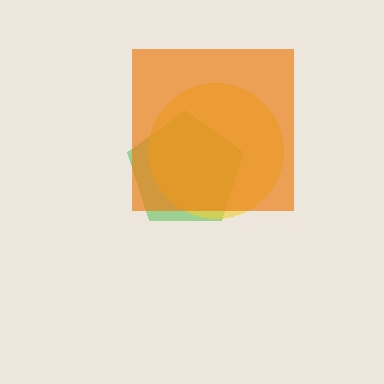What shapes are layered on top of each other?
The layered shapes are: a green pentagon, a yellow circle, an orange square.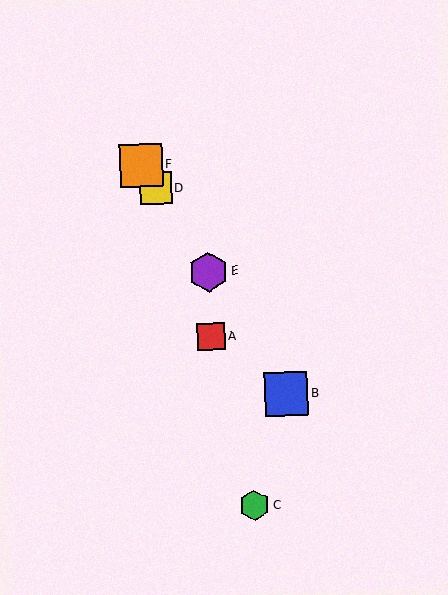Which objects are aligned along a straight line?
Objects B, D, E, F are aligned along a straight line.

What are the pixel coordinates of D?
Object D is at (155, 188).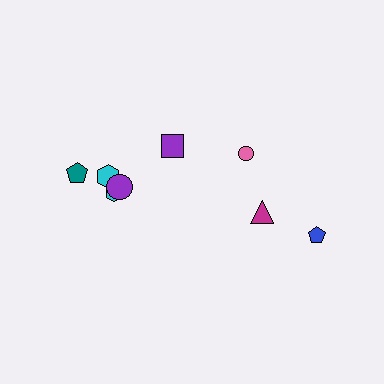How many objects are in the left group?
There are 5 objects.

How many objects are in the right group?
There are 3 objects.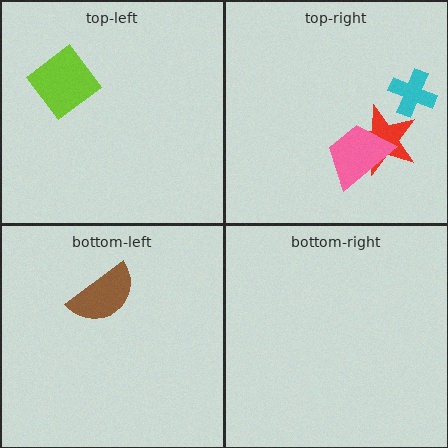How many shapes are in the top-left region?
1.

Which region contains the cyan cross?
The top-right region.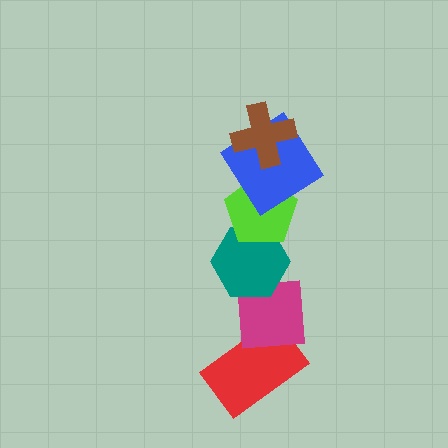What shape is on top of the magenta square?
The teal hexagon is on top of the magenta square.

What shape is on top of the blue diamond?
The brown cross is on top of the blue diamond.